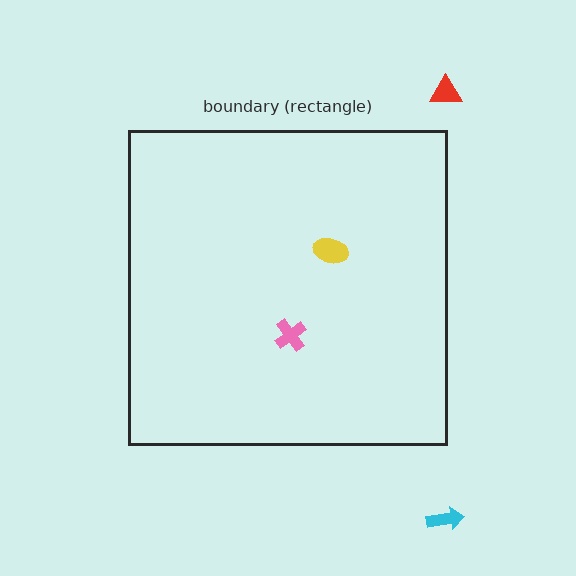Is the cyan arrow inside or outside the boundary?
Outside.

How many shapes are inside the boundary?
2 inside, 2 outside.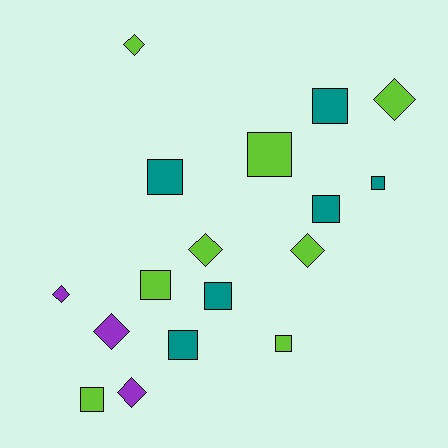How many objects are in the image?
There are 17 objects.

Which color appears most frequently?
Lime, with 8 objects.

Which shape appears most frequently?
Square, with 10 objects.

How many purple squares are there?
There are no purple squares.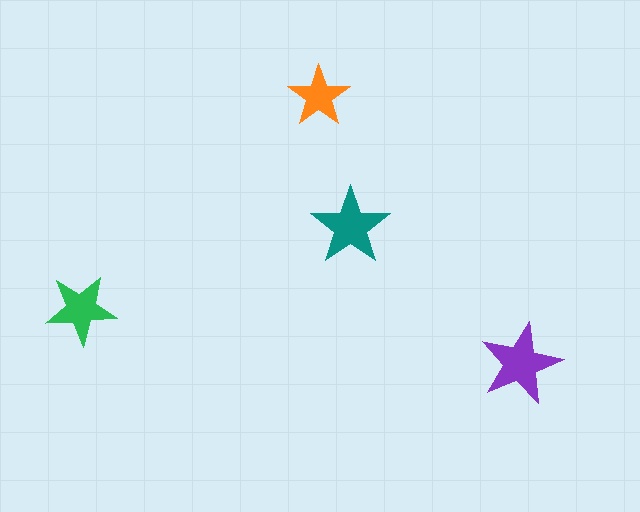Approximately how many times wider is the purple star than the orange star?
About 1.5 times wider.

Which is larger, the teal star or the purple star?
The purple one.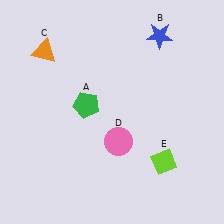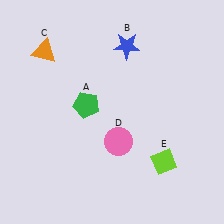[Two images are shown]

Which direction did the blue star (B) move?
The blue star (B) moved left.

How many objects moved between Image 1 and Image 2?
1 object moved between the two images.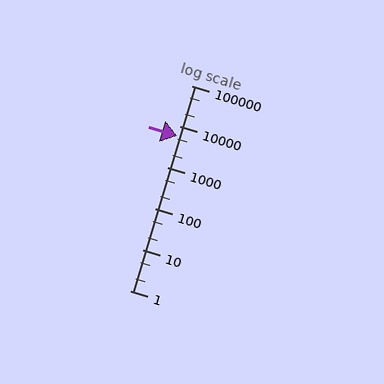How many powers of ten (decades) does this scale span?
The scale spans 5 decades, from 1 to 100000.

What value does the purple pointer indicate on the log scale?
The pointer indicates approximately 5900.